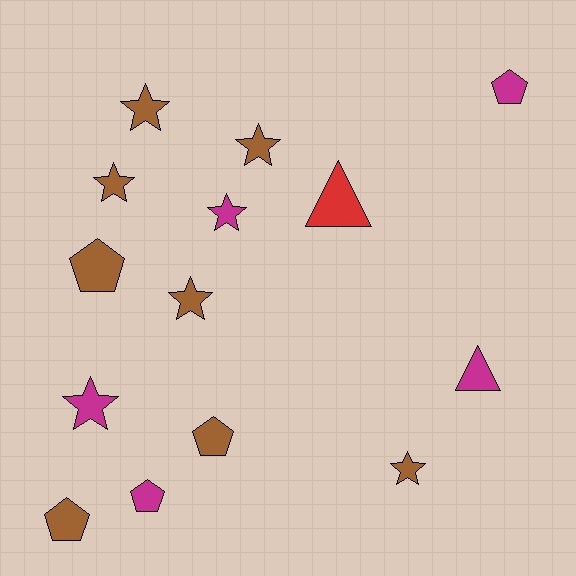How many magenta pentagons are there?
There are 2 magenta pentagons.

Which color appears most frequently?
Brown, with 8 objects.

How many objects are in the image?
There are 14 objects.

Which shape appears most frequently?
Star, with 7 objects.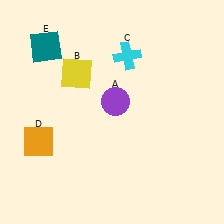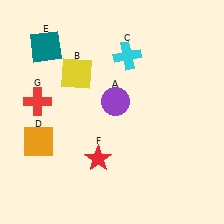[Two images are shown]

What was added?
A red star (F), a red cross (G) were added in Image 2.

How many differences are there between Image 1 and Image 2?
There are 2 differences between the two images.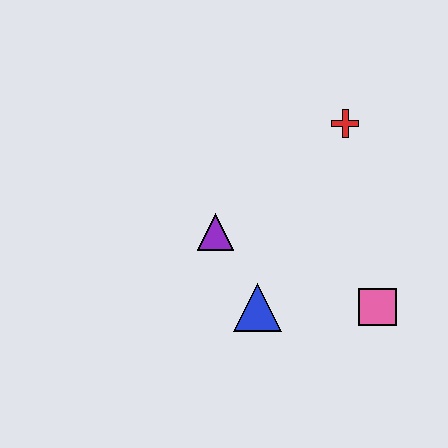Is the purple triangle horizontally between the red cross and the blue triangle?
No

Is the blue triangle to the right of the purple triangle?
Yes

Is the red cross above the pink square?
Yes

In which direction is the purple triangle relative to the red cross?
The purple triangle is to the left of the red cross.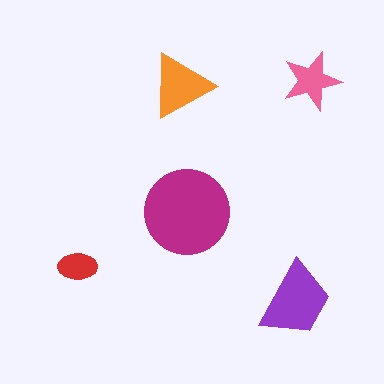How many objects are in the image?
There are 5 objects in the image.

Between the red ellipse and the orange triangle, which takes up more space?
The orange triangle.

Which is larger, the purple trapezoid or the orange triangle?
The purple trapezoid.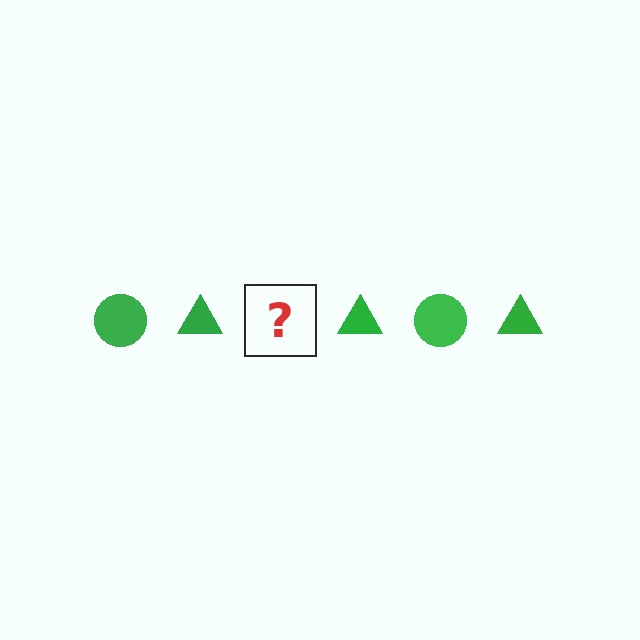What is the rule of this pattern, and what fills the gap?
The rule is that the pattern cycles through circle, triangle shapes in green. The gap should be filled with a green circle.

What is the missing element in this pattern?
The missing element is a green circle.